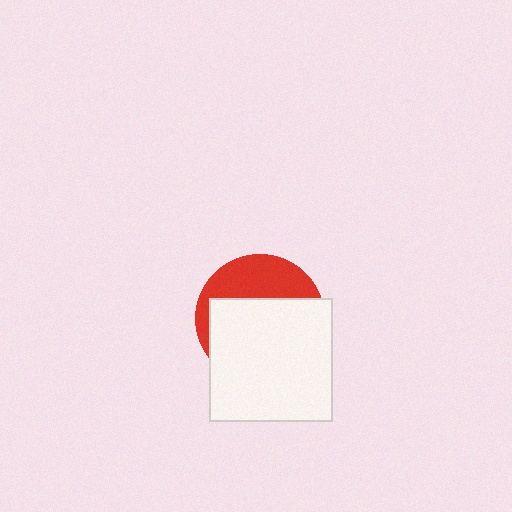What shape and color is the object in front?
The object in front is a white square.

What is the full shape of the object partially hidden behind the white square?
The partially hidden object is a red circle.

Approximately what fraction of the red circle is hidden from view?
Roughly 65% of the red circle is hidden behind the white square.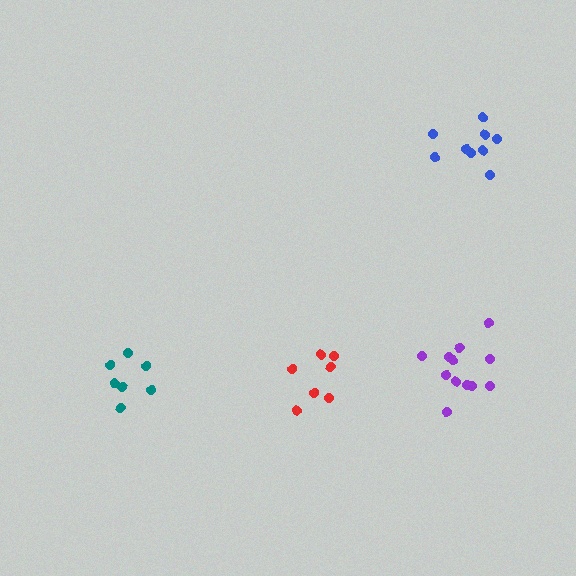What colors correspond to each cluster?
The clusters are colored: purple, teal, red, blue.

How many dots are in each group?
Group 1: 12 dots, Group 2: 7 dots, Group 3: 7 dots, Group 4: 9 dots (35 total).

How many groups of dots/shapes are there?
There are 4 groups.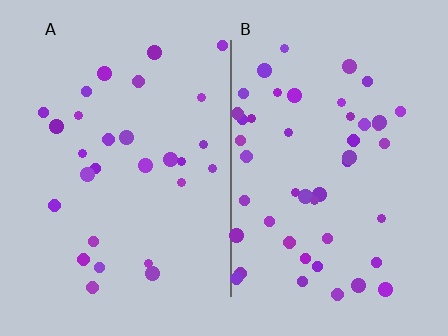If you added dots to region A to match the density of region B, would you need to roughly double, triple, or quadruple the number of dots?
Approximately double.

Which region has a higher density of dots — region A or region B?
B (the right).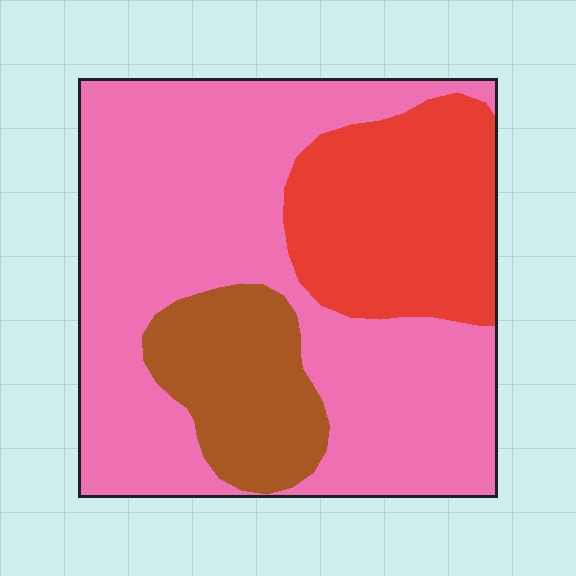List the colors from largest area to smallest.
From largest to smallest: pink, red, brown.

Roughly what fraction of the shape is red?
Red takes up about one quarter (1/4) of the shape.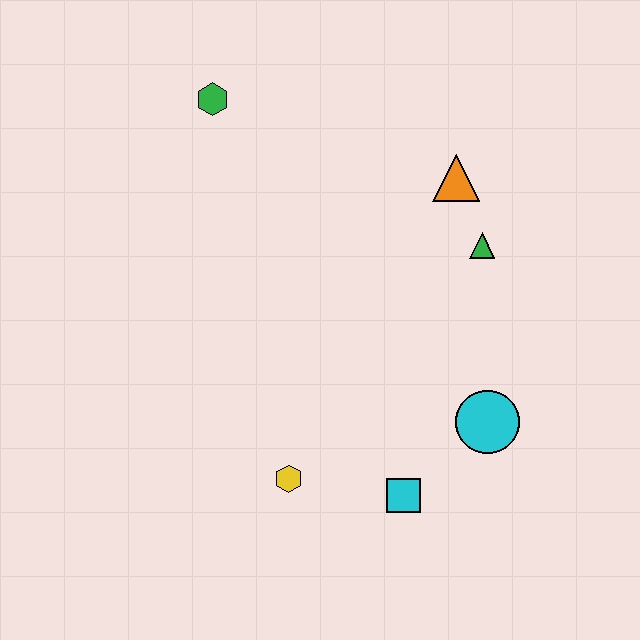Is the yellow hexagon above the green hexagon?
No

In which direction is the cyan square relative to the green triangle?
The cyan square is below the green triangle.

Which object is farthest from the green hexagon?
The cyan square is farthest from the green hexagon.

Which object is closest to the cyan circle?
The cyan square is closest to the cyan circle.